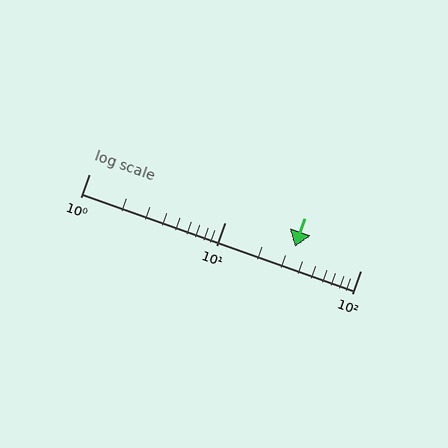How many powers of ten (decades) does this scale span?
The scale spans 2 decades, from 1 to 100.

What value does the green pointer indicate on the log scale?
The pointer indicates approximately 33.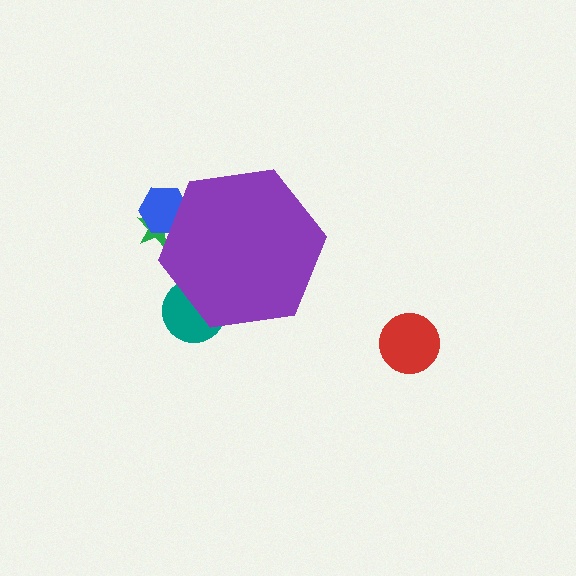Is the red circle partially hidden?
No, the red circle is fully visible.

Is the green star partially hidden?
Yes, the green star is partially hidden behind the purple hexagon.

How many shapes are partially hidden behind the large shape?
3 shapes are partially hidden.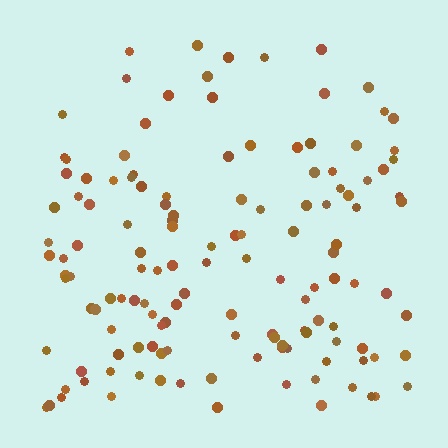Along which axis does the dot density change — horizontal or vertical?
Vertical.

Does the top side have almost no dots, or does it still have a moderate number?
Still a moderate number, just noticeably fewer than the bottom.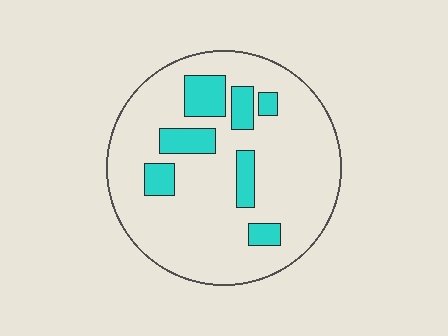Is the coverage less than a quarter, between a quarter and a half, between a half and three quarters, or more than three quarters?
Less than a quarter.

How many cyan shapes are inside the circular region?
7.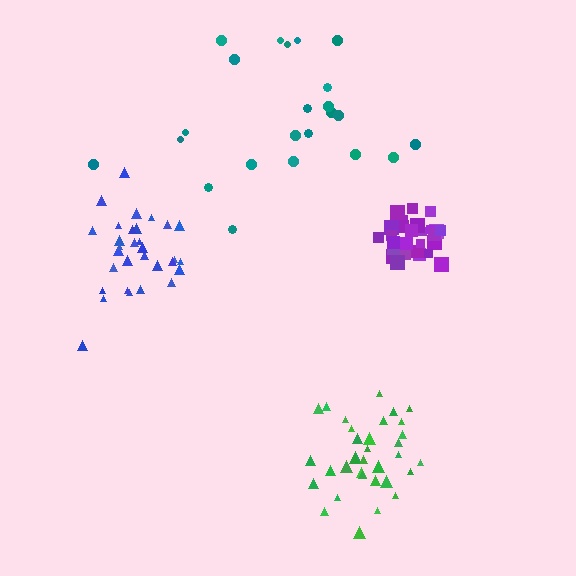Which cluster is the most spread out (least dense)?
Teal.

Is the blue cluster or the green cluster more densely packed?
Blue.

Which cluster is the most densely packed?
Purple.